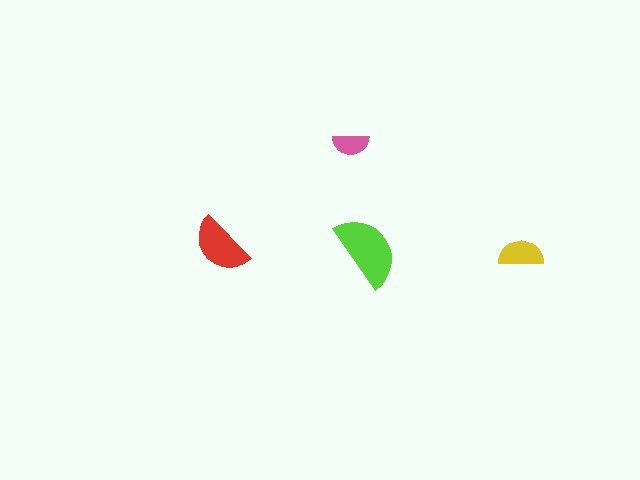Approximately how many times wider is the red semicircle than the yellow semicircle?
About 1.5 times wider.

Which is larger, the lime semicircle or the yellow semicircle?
The lime one.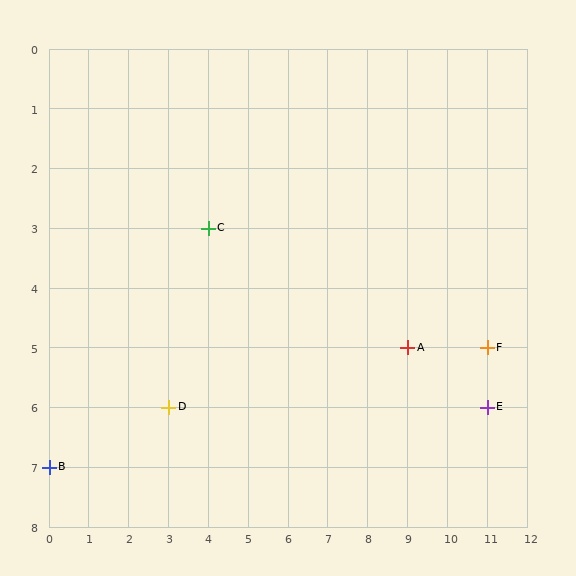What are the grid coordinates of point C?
Point C is at grid coordinates (4, 3).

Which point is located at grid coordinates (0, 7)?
Point B is at (0, 7).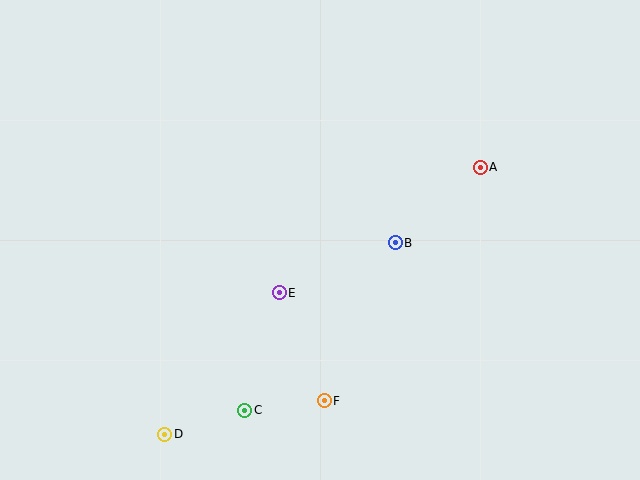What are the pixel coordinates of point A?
Point A is at (480, 167).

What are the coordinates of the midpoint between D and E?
The midpoint between D and E is at (222, 364).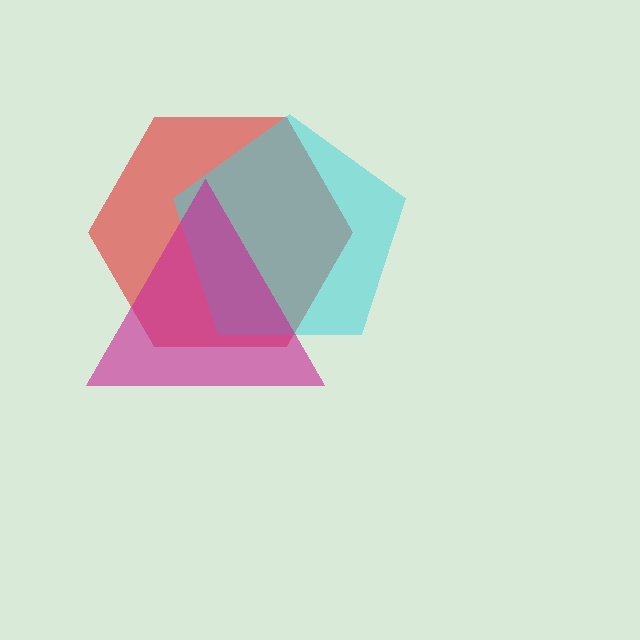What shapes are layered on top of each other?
The layered shapes are: a red hexagon, a cyan pentagon, a magenta triangle.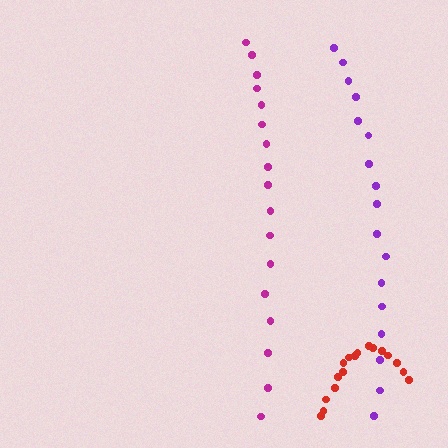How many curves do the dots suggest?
There are 3 distinct paths.